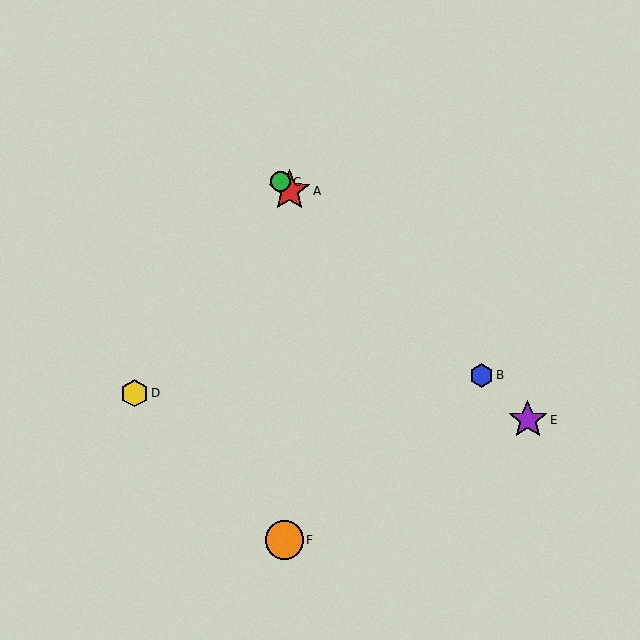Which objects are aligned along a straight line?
Objects A, B, C, E are aligned along a straight line.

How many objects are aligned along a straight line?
4 objects (A, B, C, E) are aligned along a straight line.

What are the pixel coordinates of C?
Object C is at (280, 182).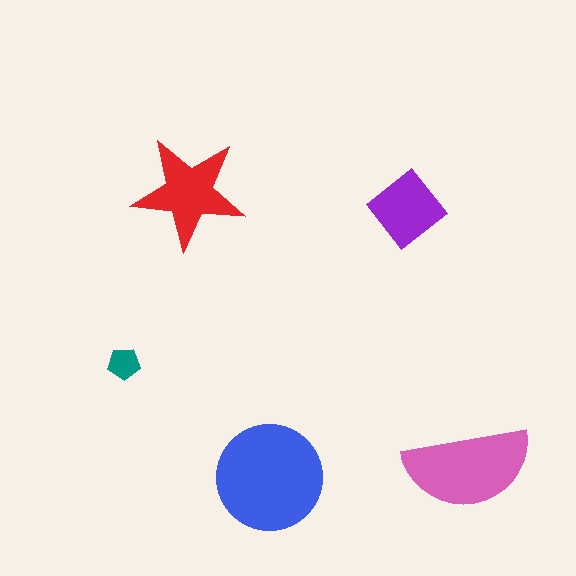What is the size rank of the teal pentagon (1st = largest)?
5th.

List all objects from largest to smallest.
The blue circle, the pink semicircle, the red star, the purple diamond, the teal pentagon.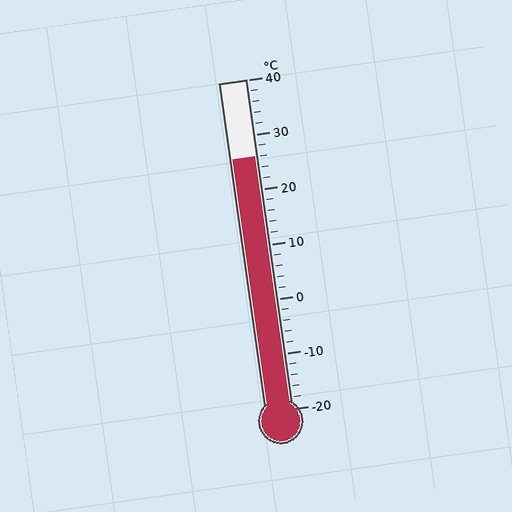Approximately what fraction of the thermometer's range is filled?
The thermometer is filled to approximately 75% of its range.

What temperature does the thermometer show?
The thermometer shows approximately 26°C.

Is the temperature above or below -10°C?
The temperature is above -10°C.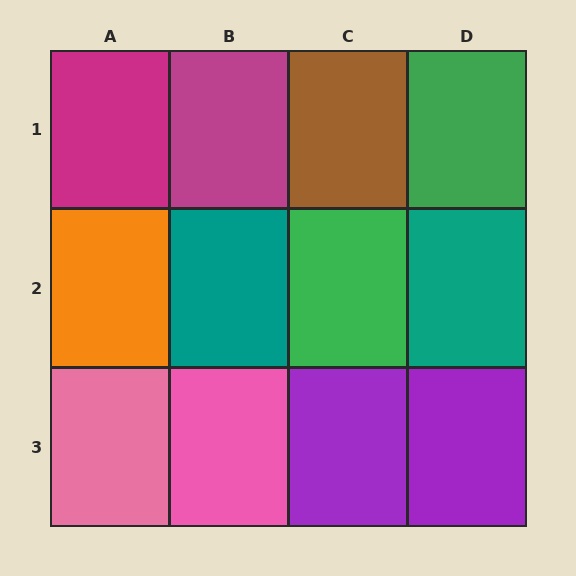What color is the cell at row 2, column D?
Teal.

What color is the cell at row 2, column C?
Green.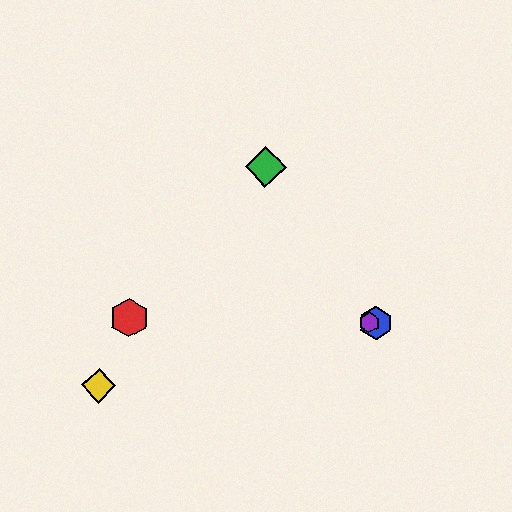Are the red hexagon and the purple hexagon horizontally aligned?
Yes, both are at y≈318.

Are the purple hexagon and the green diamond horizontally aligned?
No, the purple hexagon is at y≈323 and the green diamond is at y≈167.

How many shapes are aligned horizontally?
3 shapes (the red hexagon, the blue hexagon, the purple hexagon) are aligned horizontally.